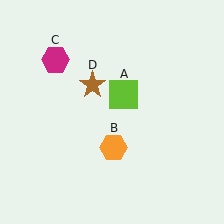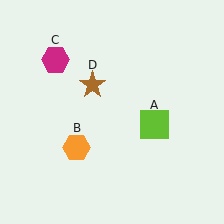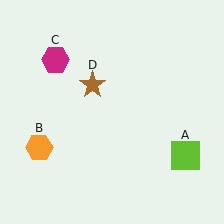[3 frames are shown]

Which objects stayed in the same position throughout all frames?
Magenta hexagon (object C) and brown star (object D) remained stationary.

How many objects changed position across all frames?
2 objects changed position: lime square (object A), orange hexagon (object B).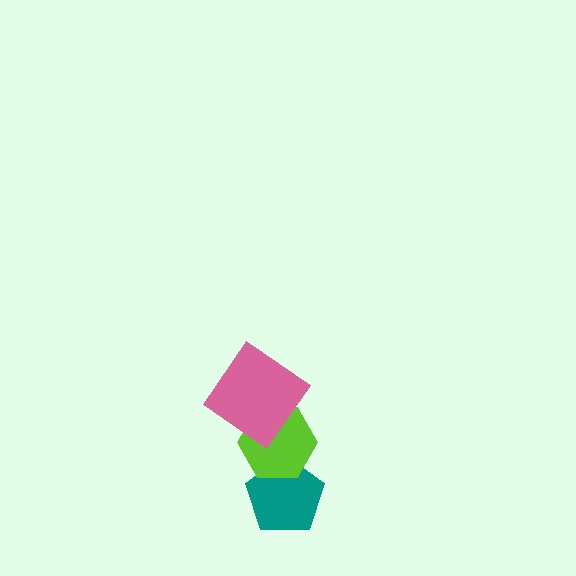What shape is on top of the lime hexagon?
The pink diamond is on top of the lime hexagon.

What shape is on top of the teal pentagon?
The lime hexagon is on top of the teal pentagon.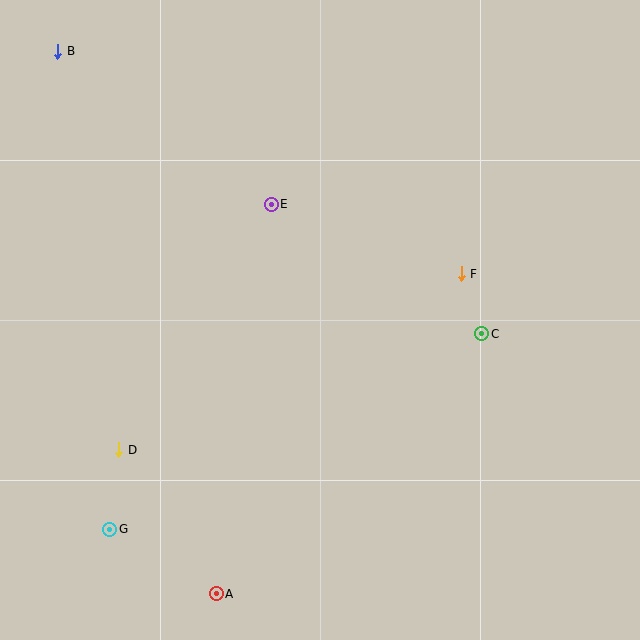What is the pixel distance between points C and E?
The distance between C and E is 247 pixels.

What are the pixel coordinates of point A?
Point A is at (216, 594).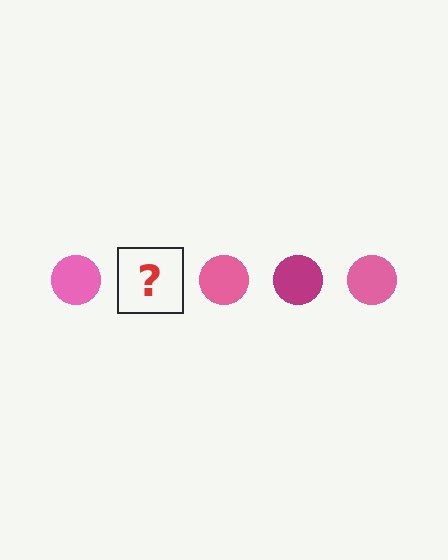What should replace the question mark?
The question mark should be replaced with a magenta circle.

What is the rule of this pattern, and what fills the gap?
The rule is that the pattern cycles through pink, magenta circles. The gap should be filled with a magenta circle.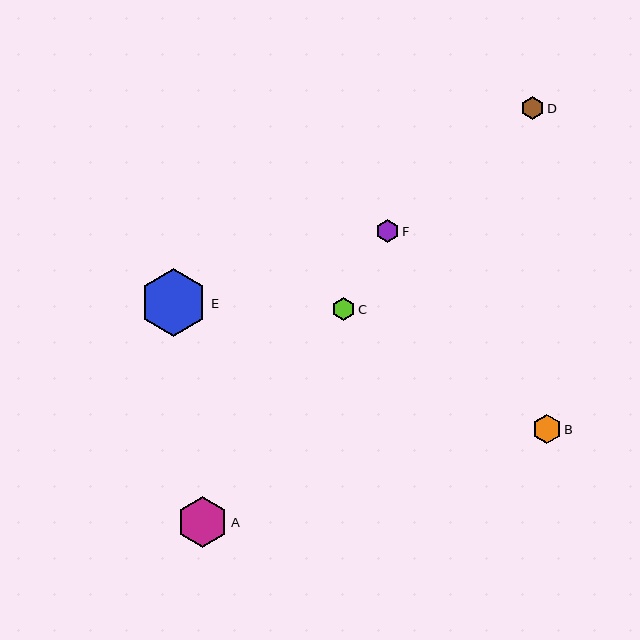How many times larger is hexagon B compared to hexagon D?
Hexagon B is approximately 1.3 times the size of hexagon D.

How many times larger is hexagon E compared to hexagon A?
Hexagon E is approximately 1.4 times the size of hexagon A.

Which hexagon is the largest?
Hexagon E is the largest with a size of approximately 68 pixels.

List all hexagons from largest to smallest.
From largest to smallest: E, A, B, F, D, C.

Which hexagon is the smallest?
Hexagon C is the smallest with a size of approximately 22 pixels.